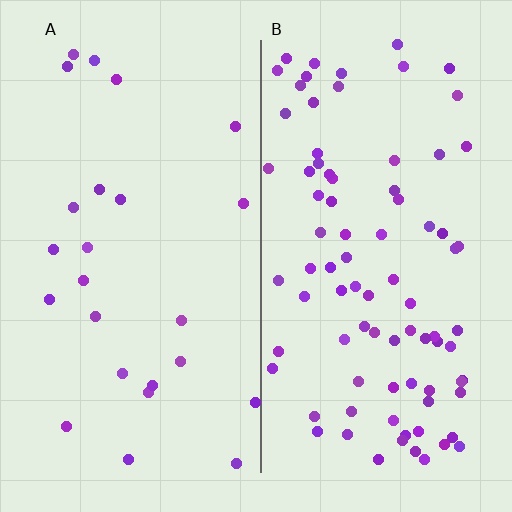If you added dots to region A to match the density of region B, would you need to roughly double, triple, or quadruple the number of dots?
Approximately triple.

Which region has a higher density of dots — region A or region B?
B (the right).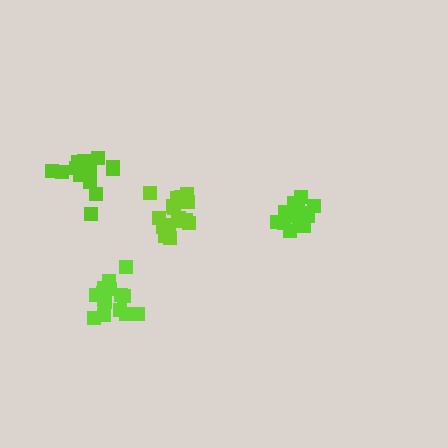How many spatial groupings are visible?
There are 4 spatial groupings.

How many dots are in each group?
Group 1: 16 dots, Group 2: 16 dots, Group 3: 17 dots, Group 4: 15 dots (64 total).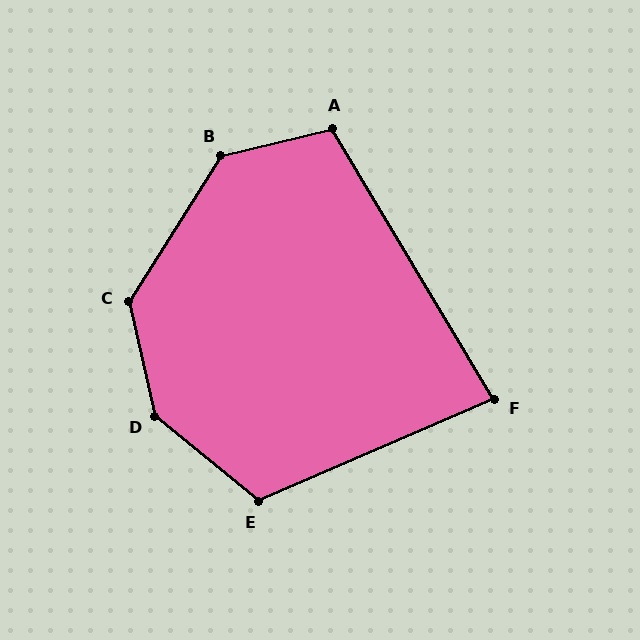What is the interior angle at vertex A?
Approximately 107 degrees (obtuse).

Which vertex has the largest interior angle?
D, at approximately 142 degrees.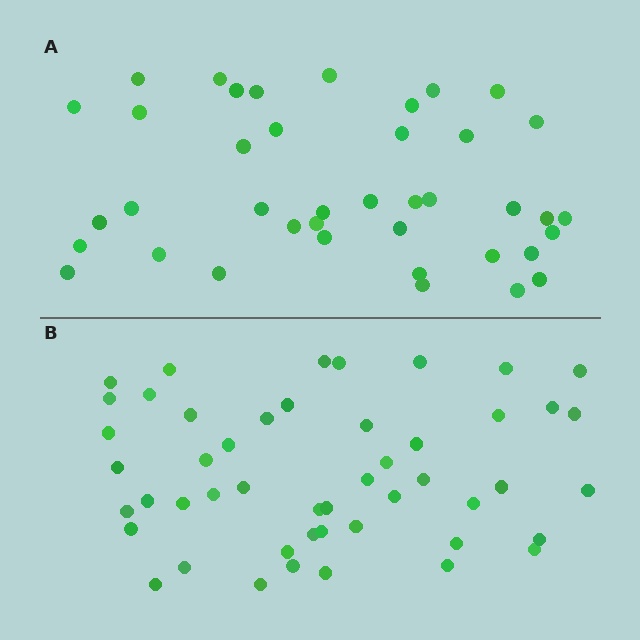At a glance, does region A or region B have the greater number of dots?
Region B (the bottom region) has more dots.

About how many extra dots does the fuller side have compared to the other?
Region B has roughly 8 or so more dots than region A.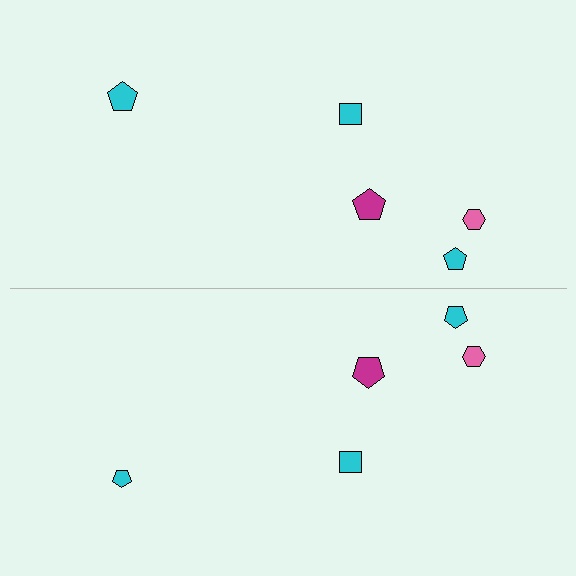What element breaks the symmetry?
The cyan pentagon on the bottom side has a different size than its mirror counterpart.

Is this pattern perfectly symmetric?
No, the pattern is not perfectly symmetric. The cyan pentagon on the bottom side has a different size than its mirror counterpart.